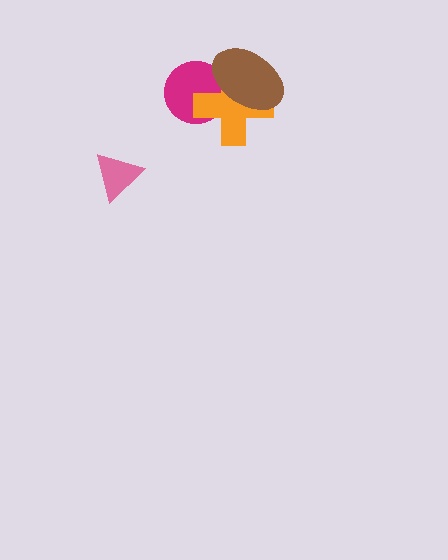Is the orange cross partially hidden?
Yes, it is partially covered by another shape.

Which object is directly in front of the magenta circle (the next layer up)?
The orange cross is directly in front of the magenta circle.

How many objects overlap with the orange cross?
2 objects overlap with the orange cross.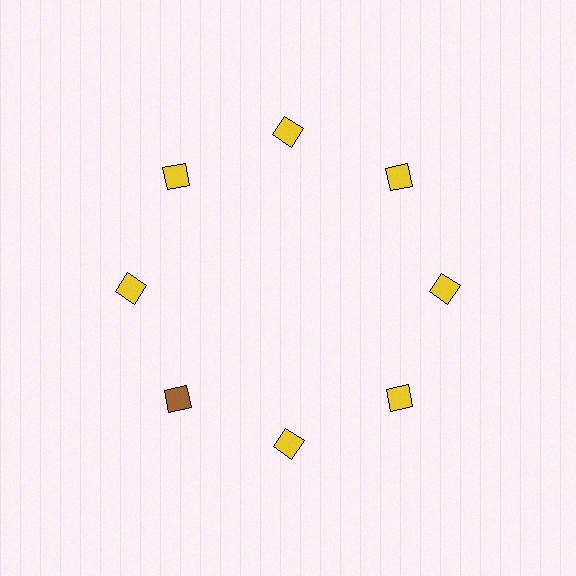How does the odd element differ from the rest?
It has a different color: brown instead of yellow.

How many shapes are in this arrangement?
There are 8 shapes arranged in a ring pattern.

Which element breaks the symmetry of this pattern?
The brown diamond at roughly the 8 o'clock position breaks the symmetry. All other shapes are yellow diamonds.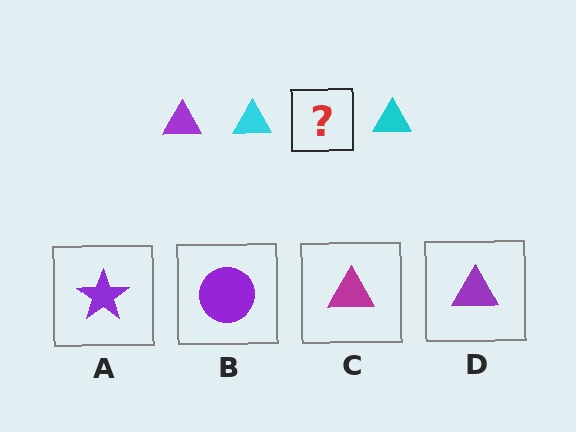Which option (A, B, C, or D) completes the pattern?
D.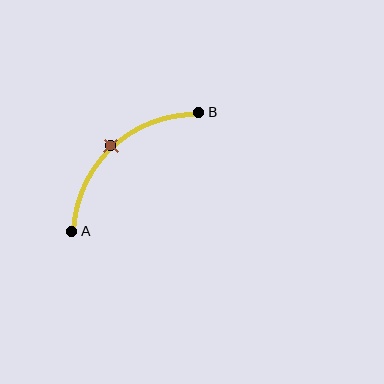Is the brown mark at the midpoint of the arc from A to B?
Yes. The brown mark lies on the arc at equal arc-length from both A and B — it is the arc midpoint.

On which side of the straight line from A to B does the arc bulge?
The arc bulges above and to the left of the straight line connecting A and B.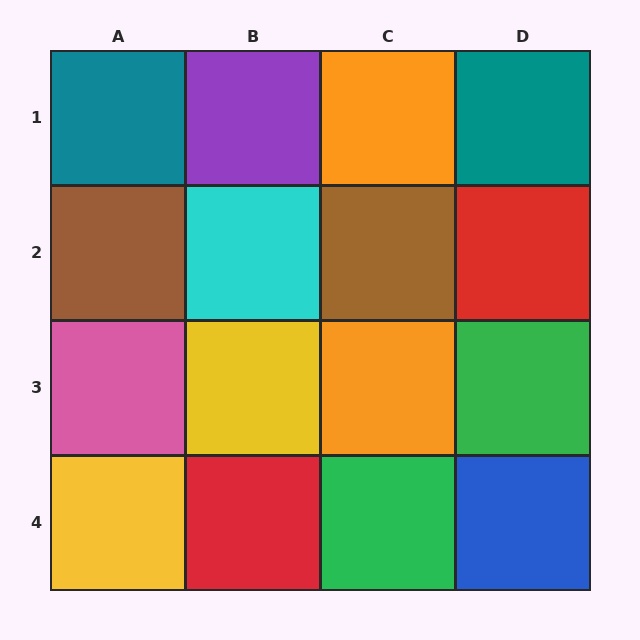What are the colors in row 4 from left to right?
Yellow, red, green, blue.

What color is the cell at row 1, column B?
Purple.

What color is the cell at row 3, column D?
Green.